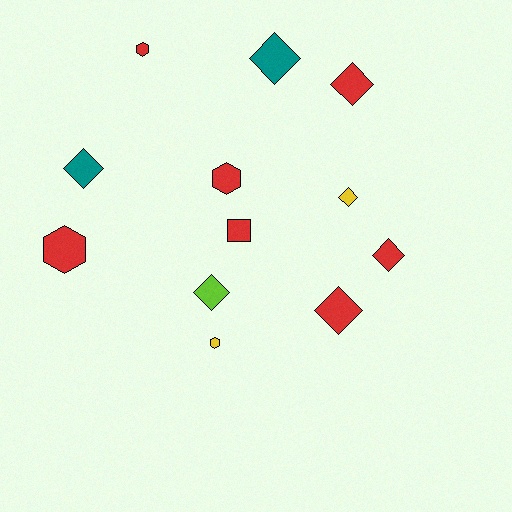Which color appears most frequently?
Red, with 7 objects.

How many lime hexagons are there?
There are no lime hexagons.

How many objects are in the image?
There are 12 objects.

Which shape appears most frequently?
Diamond, with 7 objects.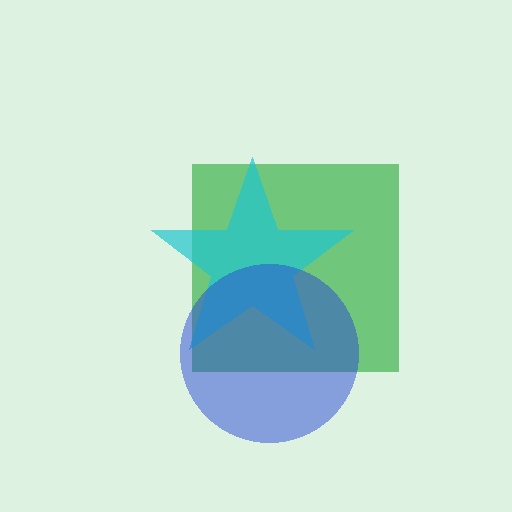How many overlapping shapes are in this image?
There are 3 overlapping shapes in the image.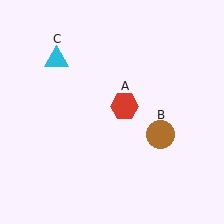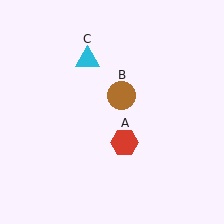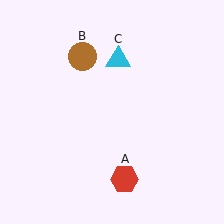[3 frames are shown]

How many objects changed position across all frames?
3 objects changed position: red hexagon (object A), brown circle (object B), cyan triangle (object C).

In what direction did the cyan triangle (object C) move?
The cyan triangle (object C) moved right.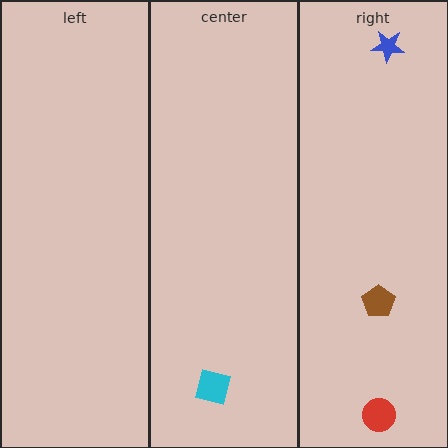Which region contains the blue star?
The right region.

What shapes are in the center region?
The cyan square.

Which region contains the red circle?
The right region.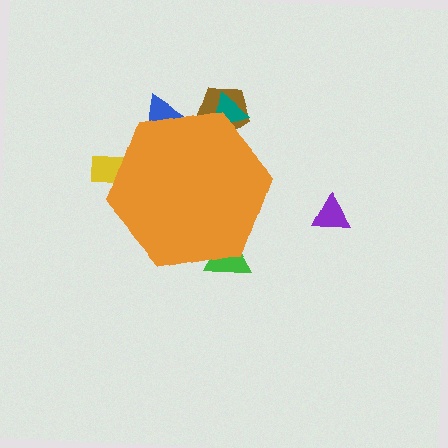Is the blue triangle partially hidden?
Yes, the blue triangle is partially hidden behind the orange hexagon.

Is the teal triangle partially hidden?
Yes, the teal triangle is partially hidden behind the orange hexagon.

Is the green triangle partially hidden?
Yes, the green triangle is partially hidden behind the orange hexagon.